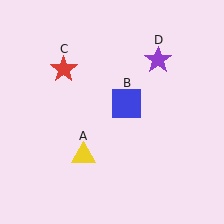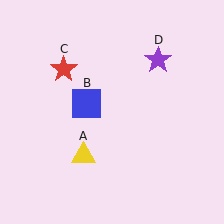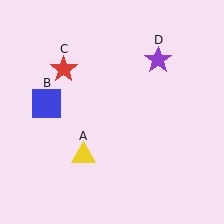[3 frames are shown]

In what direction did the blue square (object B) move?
The blue square (object B) moved left.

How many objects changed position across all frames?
1 object changed position: blue square (object B).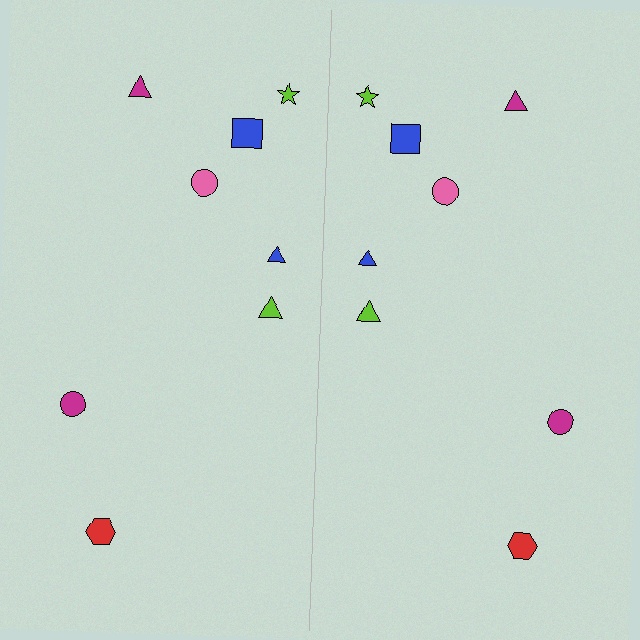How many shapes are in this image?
There are 16 shapes in this image.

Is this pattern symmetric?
Yes, this pattern has bilateral (reflection) symmetry.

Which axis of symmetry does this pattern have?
The pattern has a vertical axis of symmetry running through the center of the image.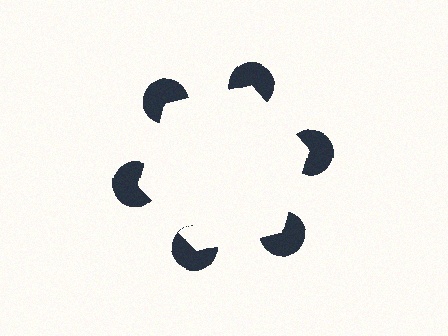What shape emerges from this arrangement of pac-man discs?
An illusory hexagon — its edges are inferred from the aligned wedge cuts in the pac-man discs, not physically drawn.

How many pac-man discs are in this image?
There are 6 — one at each vertex of the illusory hexagon.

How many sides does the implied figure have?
6 sides.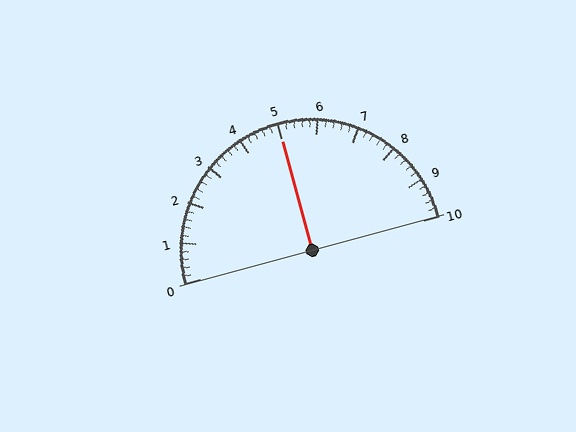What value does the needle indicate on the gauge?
The needle indicates approximately 5.0.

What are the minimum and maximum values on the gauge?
The gauge ranges from 0 to 10.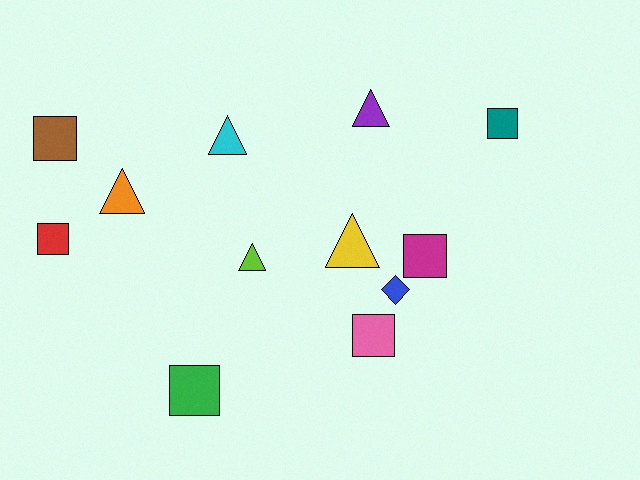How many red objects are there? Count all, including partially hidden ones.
There is 1 red object.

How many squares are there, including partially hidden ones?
There are 6 squares.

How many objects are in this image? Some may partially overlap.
There are 12 objects.